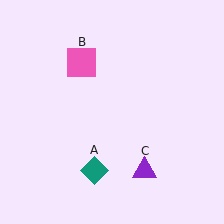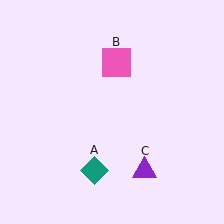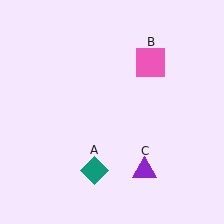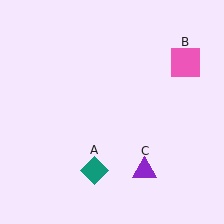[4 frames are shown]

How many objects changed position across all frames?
1 object changed position: pink square (object B).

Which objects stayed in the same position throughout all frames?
Teal diamond (object A) and purple triangle (object C) remained stationary.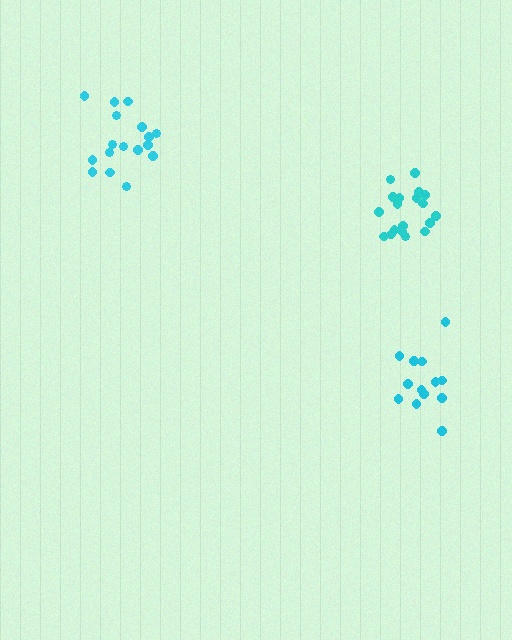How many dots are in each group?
Group 1: 19 dots, Group 2: 13 dots, Group 3: 17 dots (49 total).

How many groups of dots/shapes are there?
There are 3 groups.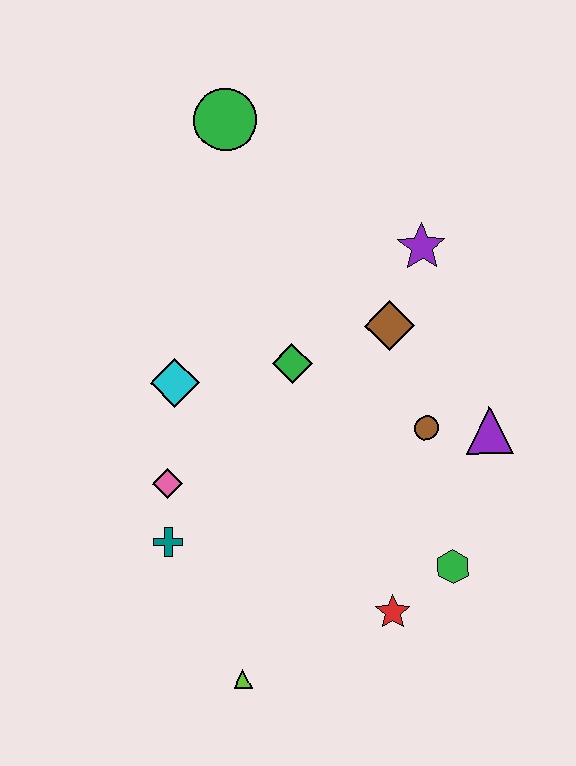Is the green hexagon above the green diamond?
No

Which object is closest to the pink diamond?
The teal cross is closest to the pink diamond.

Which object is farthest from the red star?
The green circle is farthest from the red star.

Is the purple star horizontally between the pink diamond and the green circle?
No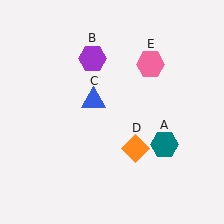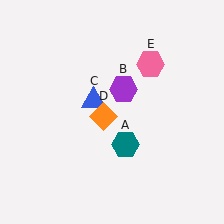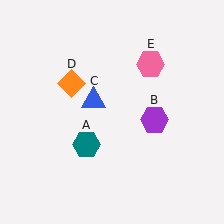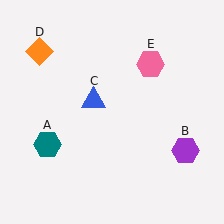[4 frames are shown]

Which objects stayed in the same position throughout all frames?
Blue triangle (object C) and pink hexagon (object E) remained stationary.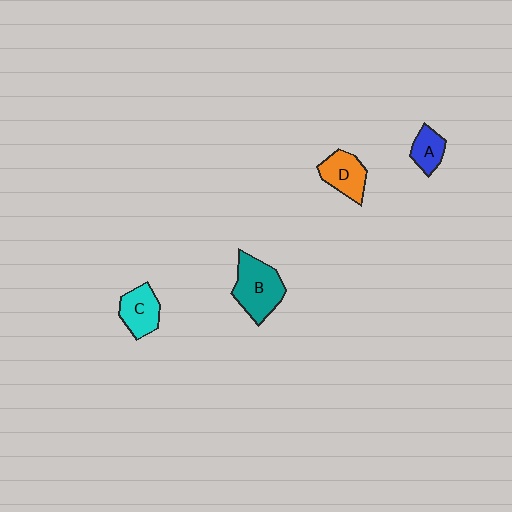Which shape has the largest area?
Shape B (teal).